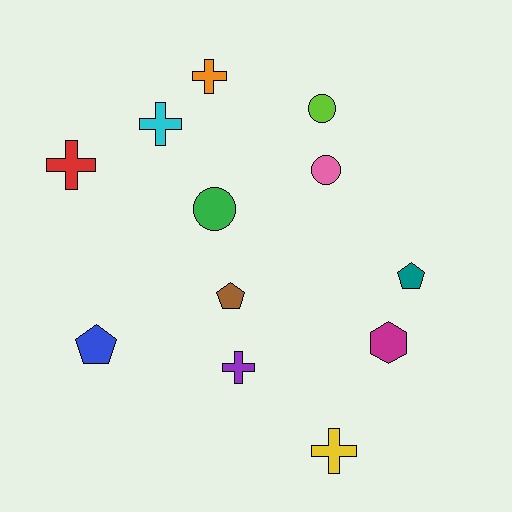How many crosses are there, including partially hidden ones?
There are 5 crosses.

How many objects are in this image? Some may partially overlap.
There are 12 objects.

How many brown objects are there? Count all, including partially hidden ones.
There is 1 brown object.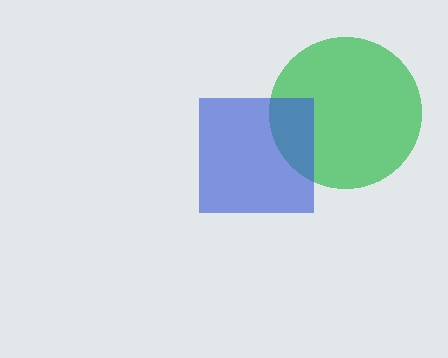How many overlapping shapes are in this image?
There are 2 overlapping shapes in the image.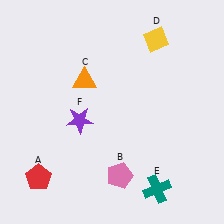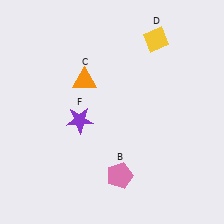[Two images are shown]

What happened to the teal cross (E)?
The teal cross (E) was removed in Image 2. It was in the bottom-right area of Image 1.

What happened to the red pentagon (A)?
The red pentagon (A) was removed in Image 2. It was in the bottom-left area of Image 1.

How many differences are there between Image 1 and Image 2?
There are 2 differences between the two images.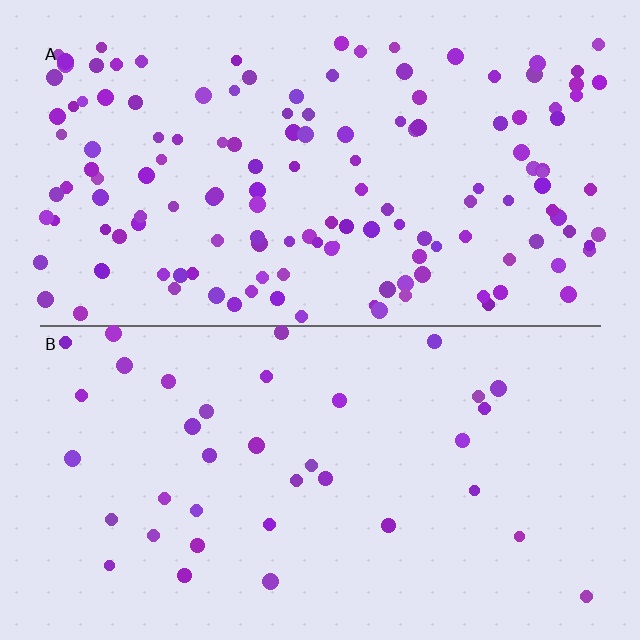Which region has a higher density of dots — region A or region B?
A (the top).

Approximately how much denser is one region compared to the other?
Approximately 3.8× — region A over region B.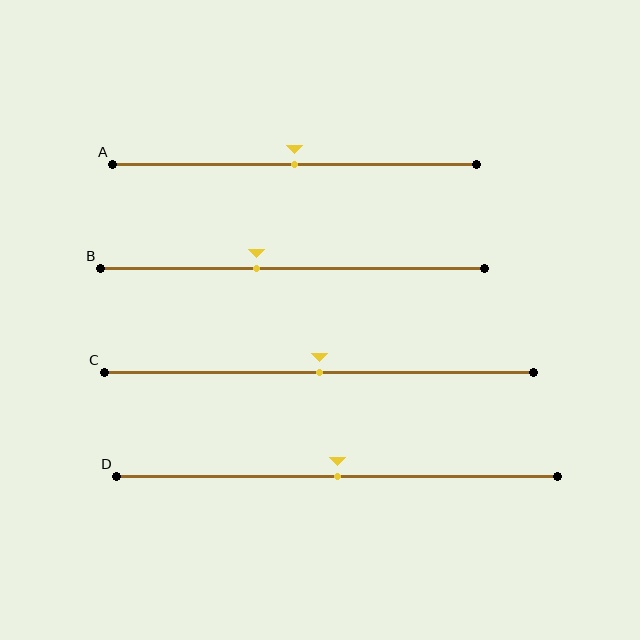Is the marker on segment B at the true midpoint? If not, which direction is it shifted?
No, the marker on segment B is shifted to the left by about 9% of the segment length.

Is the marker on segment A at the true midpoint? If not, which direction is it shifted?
Yes, the marker on segment A is at the true midpoint.